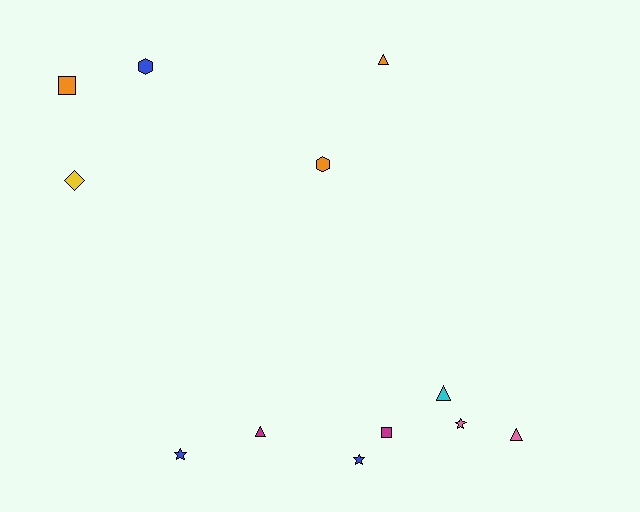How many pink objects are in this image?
There are 2 pink objects.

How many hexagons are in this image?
There are 2 hexagons.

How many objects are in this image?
There are 12 objects.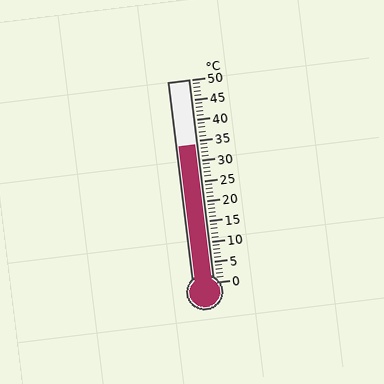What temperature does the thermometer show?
The thermometer shows approximately 34°C.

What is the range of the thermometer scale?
The thermometer scale ranges from 0°C to 50°C.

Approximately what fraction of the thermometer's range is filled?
The thermometer is filled to approximately 70% of its range.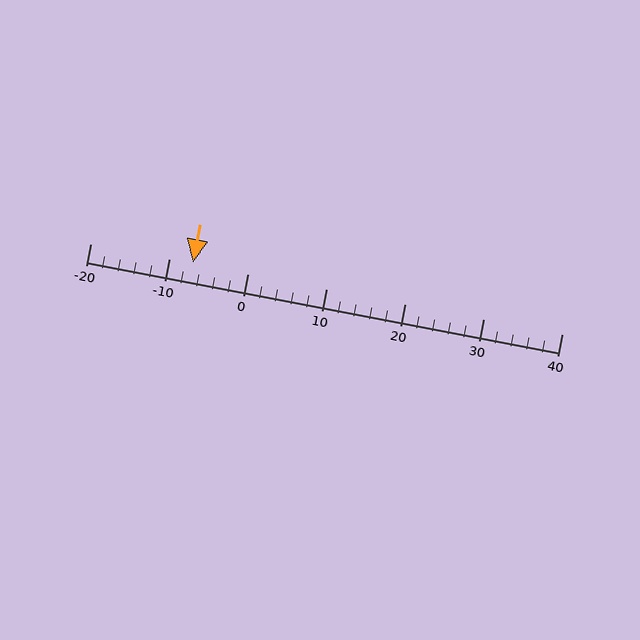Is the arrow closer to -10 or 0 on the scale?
The arrow is closer to -10.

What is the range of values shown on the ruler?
The ruler shows values from -20 to 40.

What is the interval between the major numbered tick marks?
The major tick marks are spaced 10 units apart.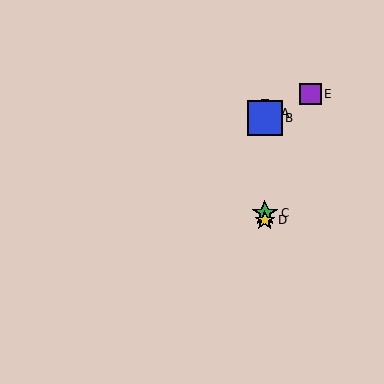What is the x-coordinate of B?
Object B is at x≈265.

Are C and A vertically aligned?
Yes, both are at x≈265.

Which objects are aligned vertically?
Objects A, B, C, D are aligned vertically.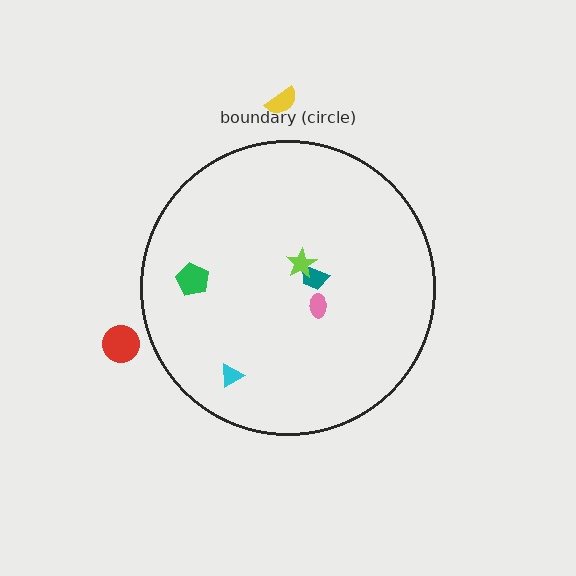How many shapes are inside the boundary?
5 inside, 2 outside.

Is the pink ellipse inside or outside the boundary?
Inside.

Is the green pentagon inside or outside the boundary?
Inside.